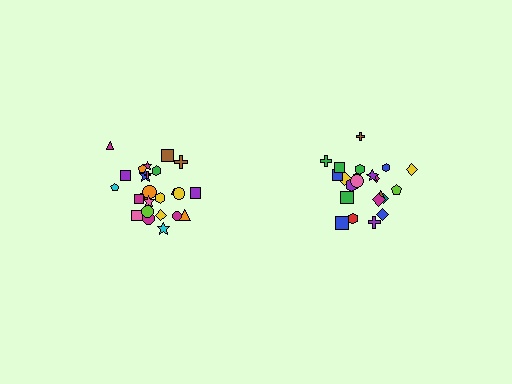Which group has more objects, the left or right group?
The left group.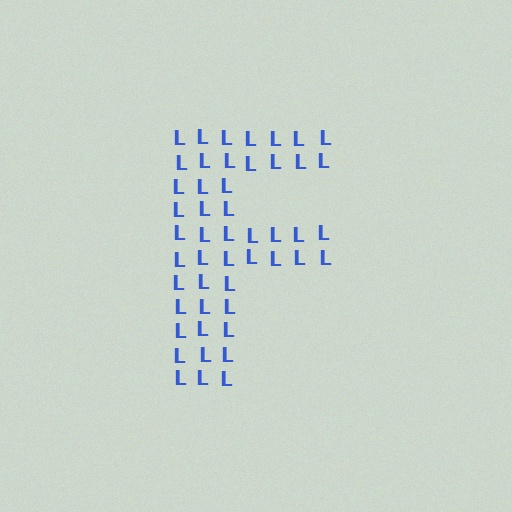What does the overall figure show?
The overall figure shows the letter F.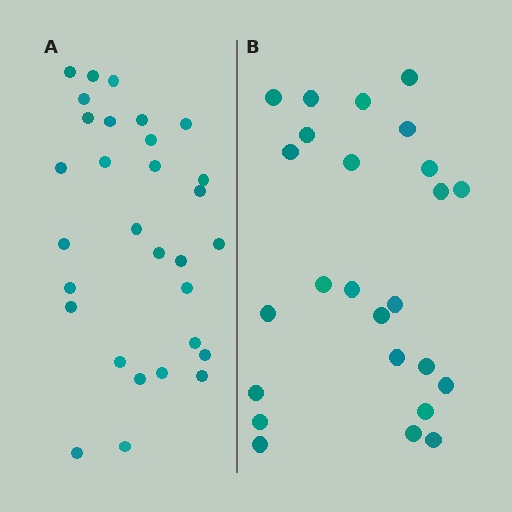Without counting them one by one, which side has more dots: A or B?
Region A (the left region) has more dots.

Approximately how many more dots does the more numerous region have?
Region A has about 5 more dots than region B.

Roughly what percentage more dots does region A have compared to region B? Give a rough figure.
About 20% more.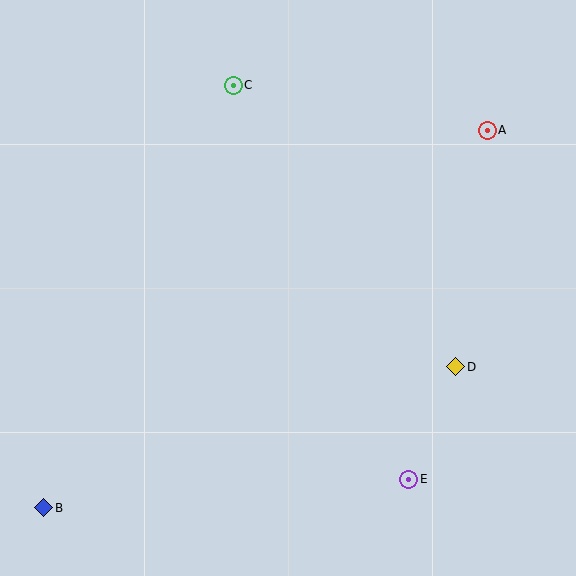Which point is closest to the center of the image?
Point D at (456, 367) is closest to the center.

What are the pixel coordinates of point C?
Point C is at (233, 85).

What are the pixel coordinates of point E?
Point E is at (409, 479).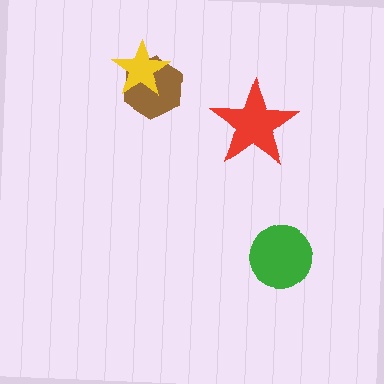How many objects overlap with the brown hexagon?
1 object overlaps with the brown hexagon.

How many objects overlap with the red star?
0 objects overlap with the red star.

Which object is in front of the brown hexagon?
The yellow star is in front of the brown hexagon.